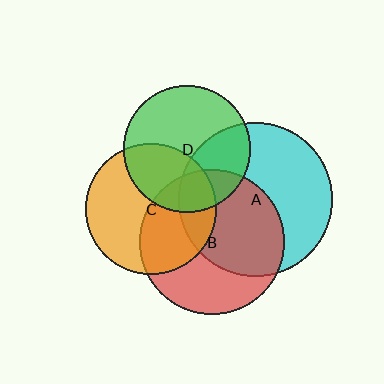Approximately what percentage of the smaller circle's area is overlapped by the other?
Approximately 20%.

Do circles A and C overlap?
Yes.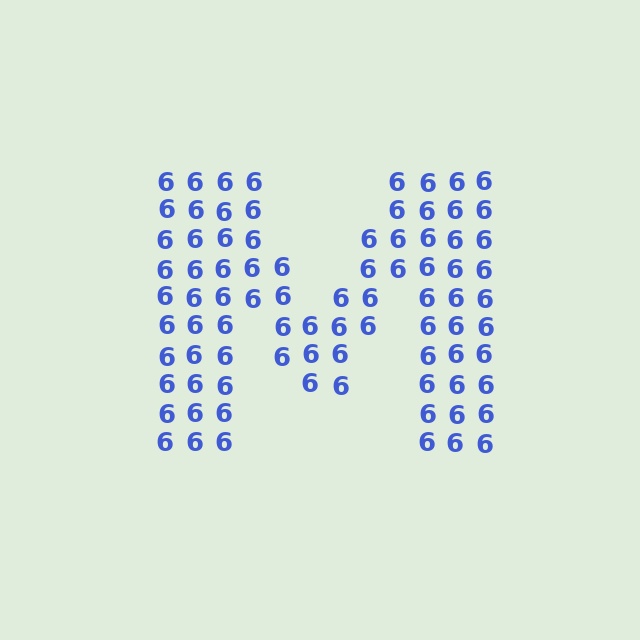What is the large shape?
The large shape is the letter M.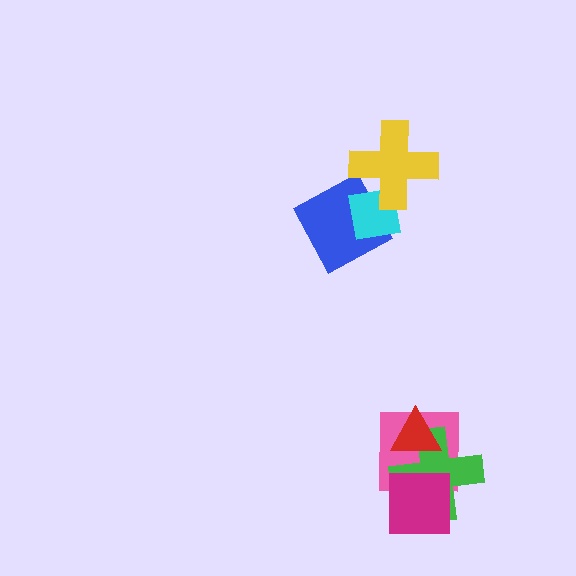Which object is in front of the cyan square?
The yellow cross is in front of the cyan square.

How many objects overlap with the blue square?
1 object overlaps with the blue square.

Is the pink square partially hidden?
Yes, it is partially covered by another shape.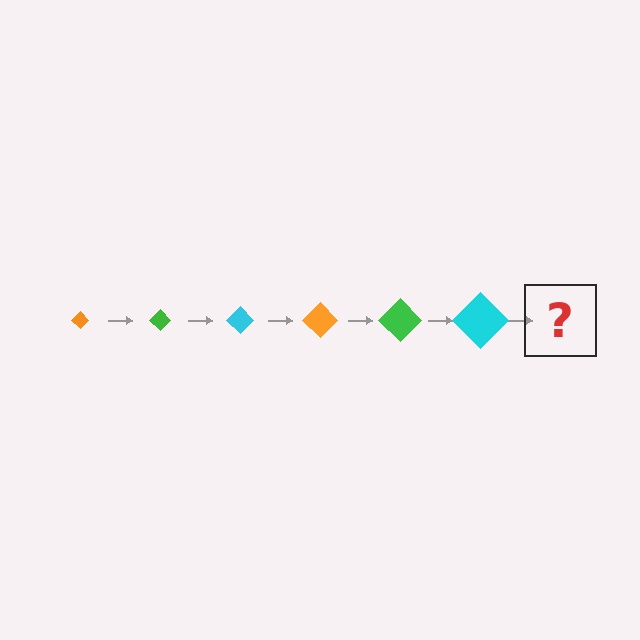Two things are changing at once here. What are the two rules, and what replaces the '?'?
The two rules are that the diamond grows larger each step and the color cycles through orange, green, and cyan. The '?' should be an orange diamond, larger than the previous one.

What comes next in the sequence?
The next element should be an orange diamond, larger than the previous one.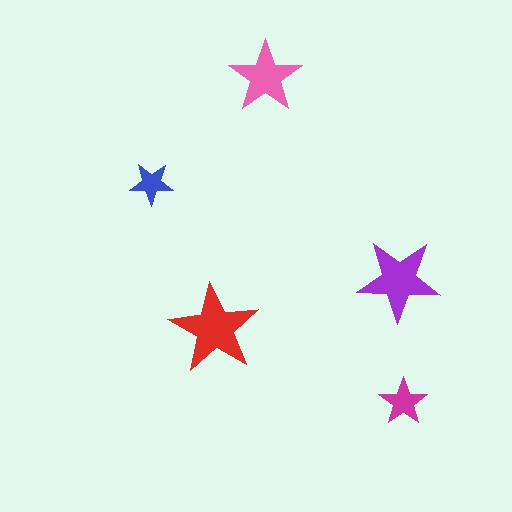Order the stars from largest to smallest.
the red one, the purple one, the pink one, the magenta one, the blue one.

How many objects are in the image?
There are 5 objects in the image.